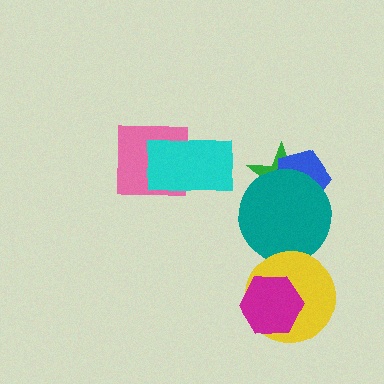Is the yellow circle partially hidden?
Yes, it is partially covered by another shape.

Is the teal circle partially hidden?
Yes, it is partially covered by another shape.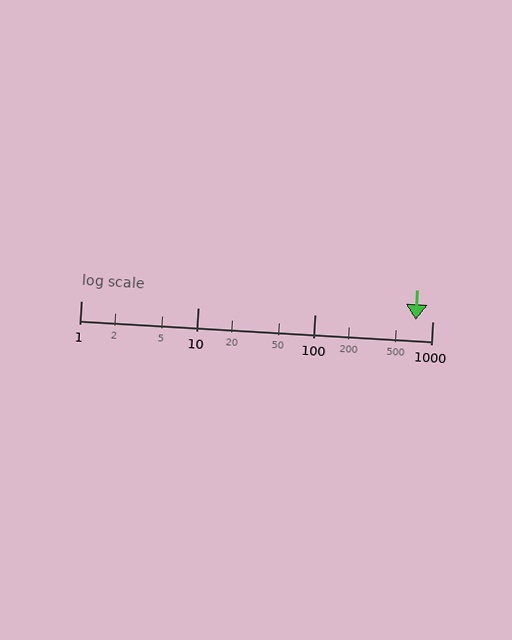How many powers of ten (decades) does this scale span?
The scale spans 3 decades, from 1 to 1000.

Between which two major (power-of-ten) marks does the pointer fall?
The pointer is between 100 and 1000.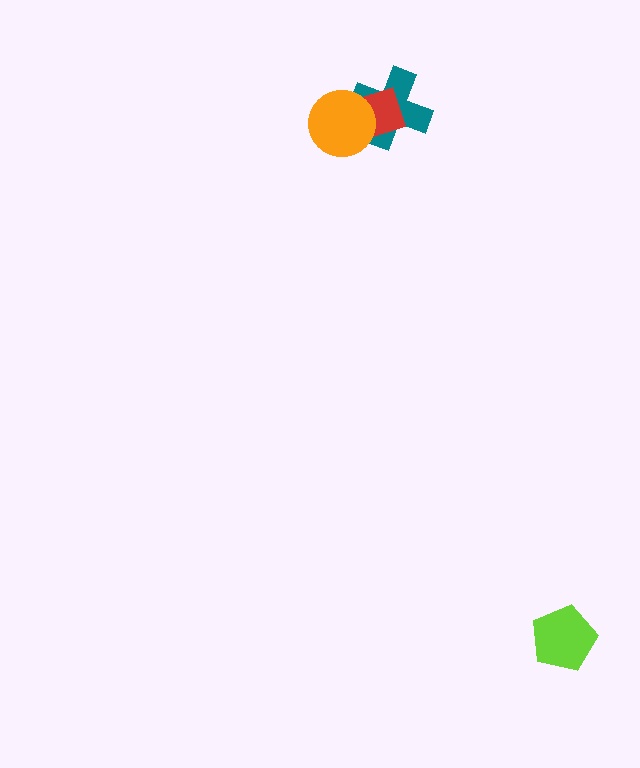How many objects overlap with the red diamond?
2 objects overlap with the red diamond.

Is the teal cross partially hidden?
Yes, it is partially covered by another shape.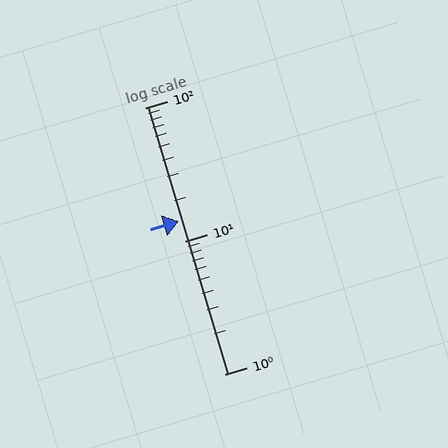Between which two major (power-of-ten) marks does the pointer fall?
The pointer is between 10 and 100.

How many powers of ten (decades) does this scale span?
The scale spans 2 decades, from 1 to 100.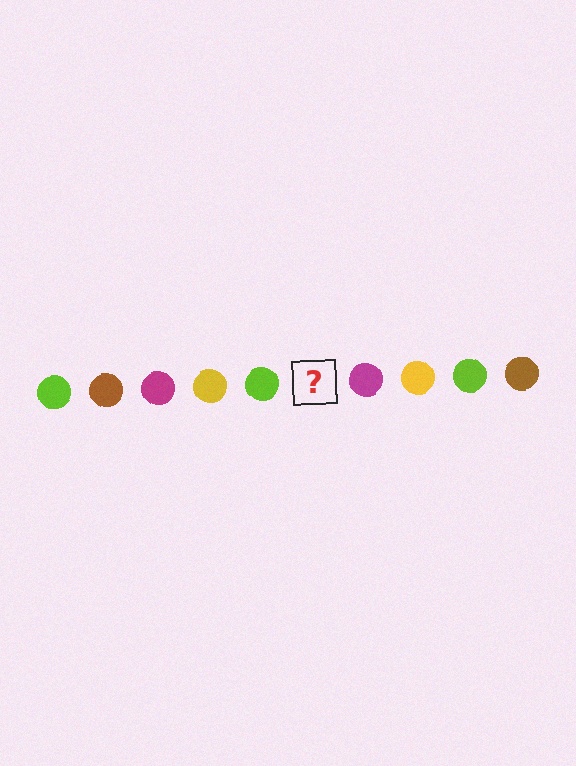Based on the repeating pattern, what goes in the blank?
The blank should be a brown circle.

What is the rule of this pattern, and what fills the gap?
The rule is that the pattern cycles through lime, brown, magenta, yellow circles. The gap should be filled with a brown circle.